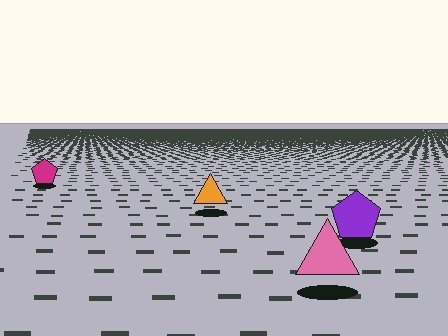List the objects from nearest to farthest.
From nearest to farthest: the pink triangle, the purple pentagon, the orange triangle, the magenta pentagon.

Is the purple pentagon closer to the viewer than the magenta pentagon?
Yes. The purple pentagon is closer — you can tell from the texture gradient: the ground texture is coarser near it.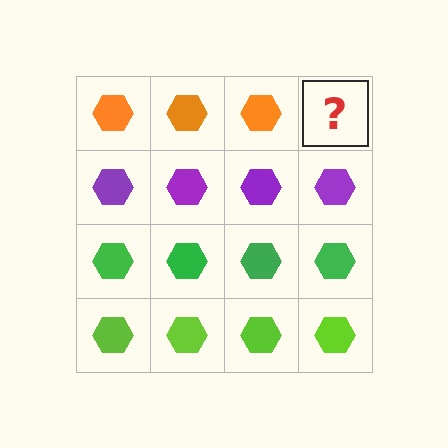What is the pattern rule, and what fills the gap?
The rule is that each row has a consistent color. The gap should be filled with an orange hexagon.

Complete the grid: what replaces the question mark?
The question mark should be replaced with an orange hexagon.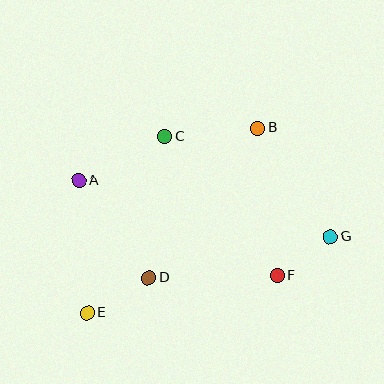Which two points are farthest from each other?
Points A and G are farthest from each other.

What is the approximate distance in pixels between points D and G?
The distance between D and G is approximately 186 pixels.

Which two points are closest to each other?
Points F and G are closest to each other.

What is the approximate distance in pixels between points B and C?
The distance between B and C is approximately 93 pixels.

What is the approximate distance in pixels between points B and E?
The distance between B and E is approximately 252 pixels.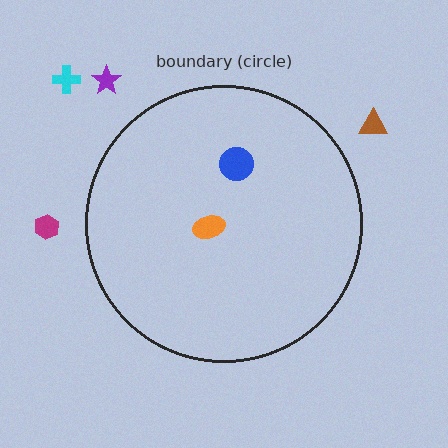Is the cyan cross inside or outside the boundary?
Outside.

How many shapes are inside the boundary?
2 inside, 4 outside.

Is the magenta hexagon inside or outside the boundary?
Outside.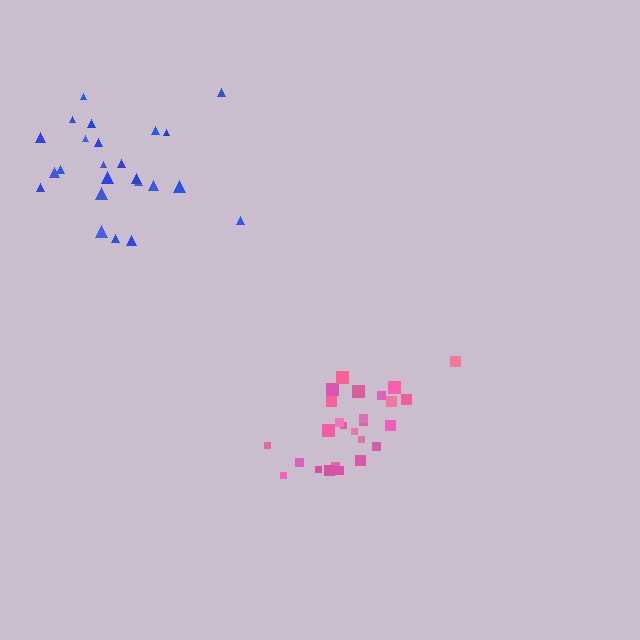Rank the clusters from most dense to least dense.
pink, blue.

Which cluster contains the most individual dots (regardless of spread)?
Pink (26).